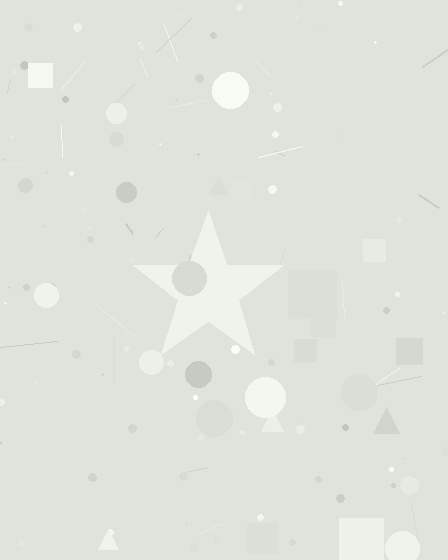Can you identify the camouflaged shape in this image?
The camouflaged shape is a star.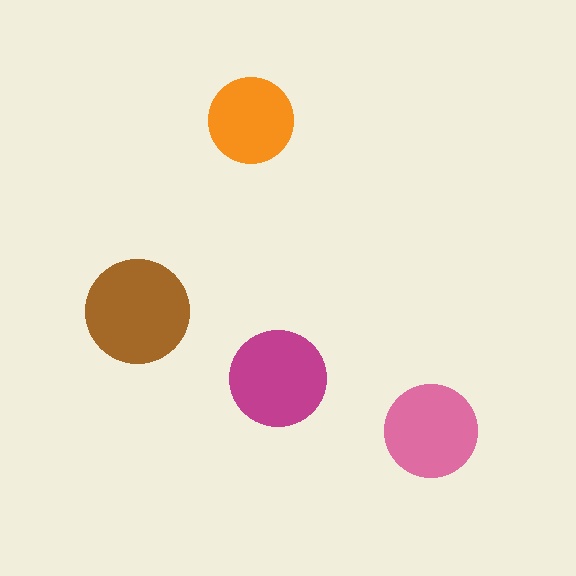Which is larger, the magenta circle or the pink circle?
The magenta one.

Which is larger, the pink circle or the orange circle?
The pink one.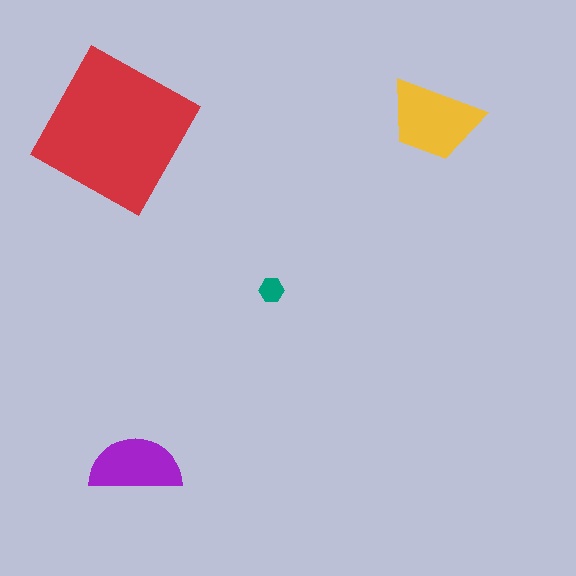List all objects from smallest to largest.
The teal hexagon, the purple semicircle, the yellow trapezoid, the red square.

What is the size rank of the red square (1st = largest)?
1st.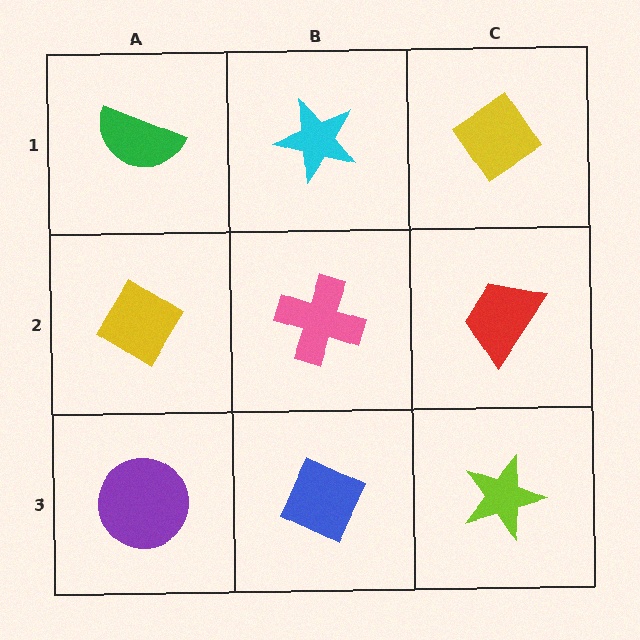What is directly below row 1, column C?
A red trapezoid.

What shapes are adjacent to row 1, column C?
A red trapezoid (row 2, column C), a cyan star (row 1, column B).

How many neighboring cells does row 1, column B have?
3.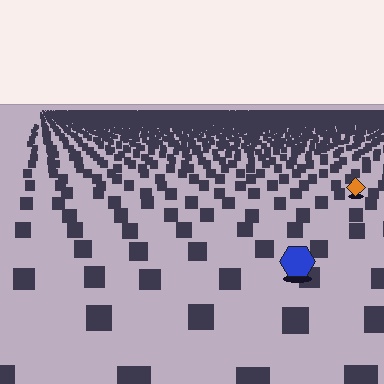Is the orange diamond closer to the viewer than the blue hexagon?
No. The blue hexagon is closer — you can tell from the texture gradient: the ground texture is coarser near it.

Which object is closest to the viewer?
The blue hexagon is closest. The texture marks near it are larger and more spread out.